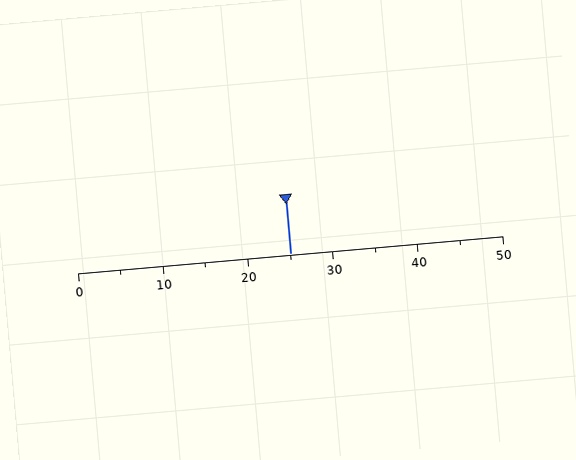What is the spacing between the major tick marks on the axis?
The major ticks are spaced 10 apart.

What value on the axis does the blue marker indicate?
The marker indicates approximately 25.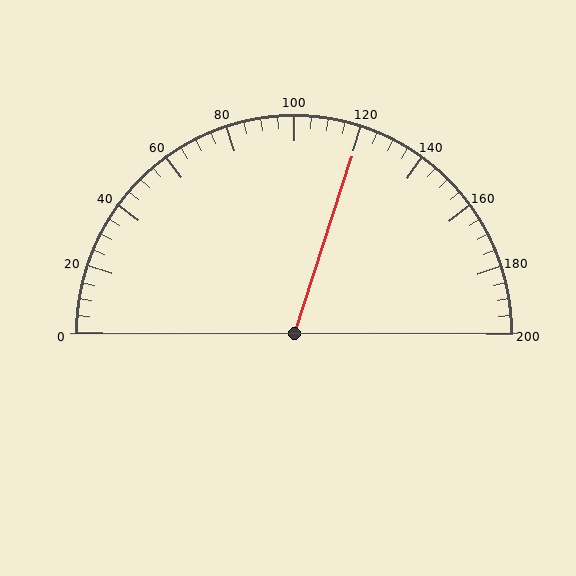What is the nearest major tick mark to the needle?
The nearest major tick mark is 120.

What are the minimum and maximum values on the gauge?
The gauge ranges from 0 to 200.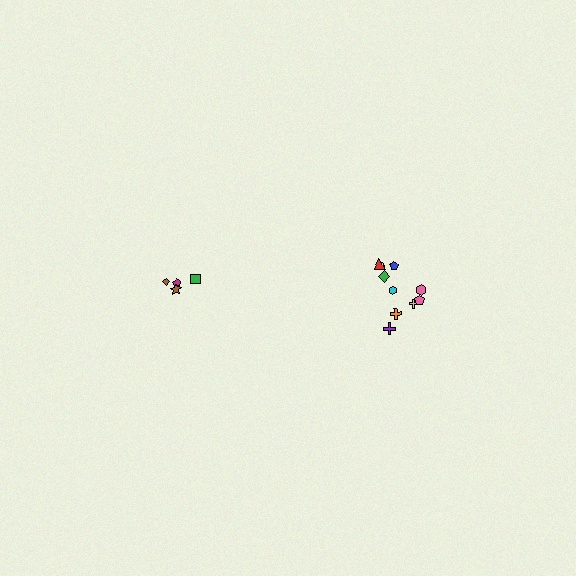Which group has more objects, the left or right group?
The right group.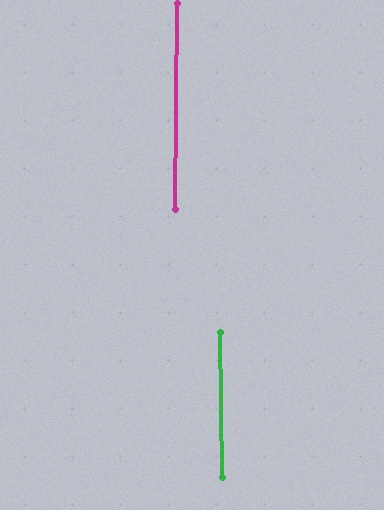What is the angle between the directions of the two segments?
Approximately 1 degree.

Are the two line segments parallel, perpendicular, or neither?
Parallel — their directions differ by only 1.4°.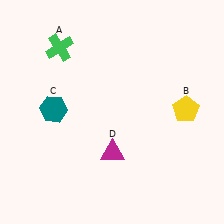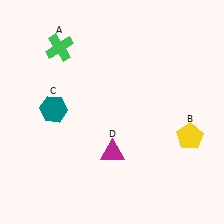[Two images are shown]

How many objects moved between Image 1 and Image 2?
1 object moved between the two images.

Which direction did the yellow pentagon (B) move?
The yellow pentagon (B) moved down.